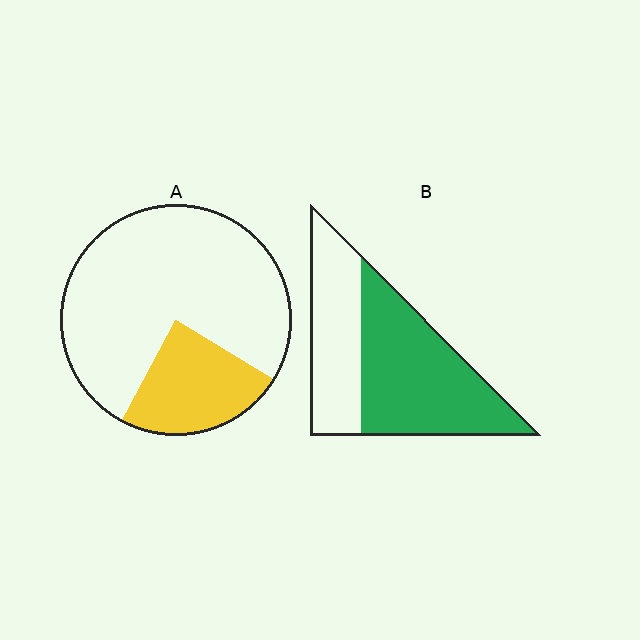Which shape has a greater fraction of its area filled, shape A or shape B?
Shape B.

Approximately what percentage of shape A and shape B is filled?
A is approximately 25% and B is approximately 60%.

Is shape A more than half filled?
No.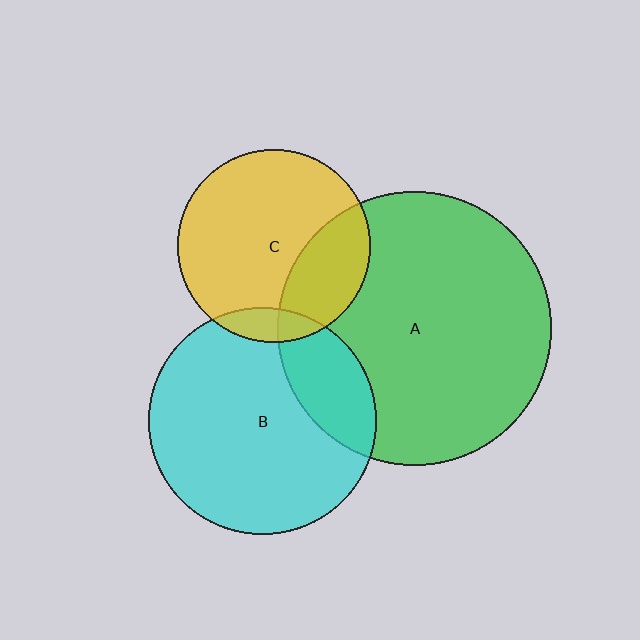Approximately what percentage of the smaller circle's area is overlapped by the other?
Approximately 10%.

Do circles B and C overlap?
Yes.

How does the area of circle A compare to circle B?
Approximately 1.5 times.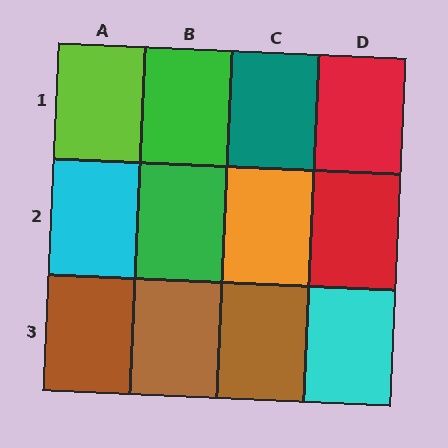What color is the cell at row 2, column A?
Cyan.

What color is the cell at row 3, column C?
Brown.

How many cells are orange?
1 cell is orange.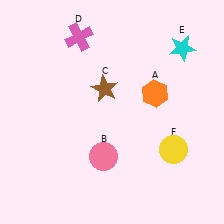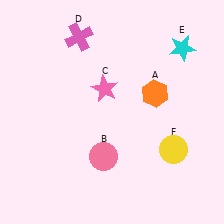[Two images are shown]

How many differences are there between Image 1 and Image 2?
There is 1 difference between the two images.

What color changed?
The star (C) changed from brown in Image 1 to pink in Image 2.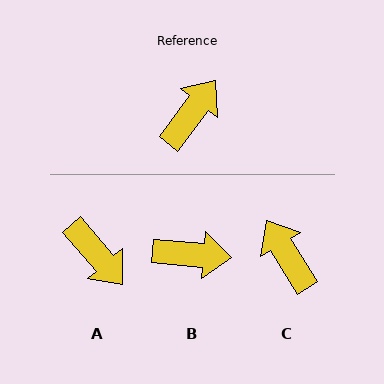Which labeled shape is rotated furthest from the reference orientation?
A, about 103 degrees away.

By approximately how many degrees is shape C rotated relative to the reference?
Approximately 68 degrees counter-clockwise.